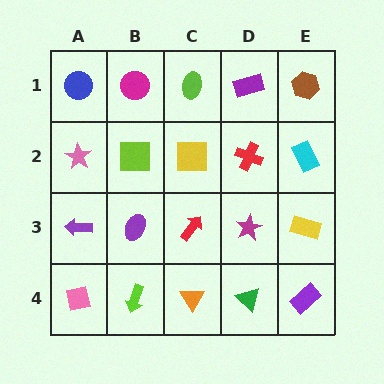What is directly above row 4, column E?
A yellow rectangle.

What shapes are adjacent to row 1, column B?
A lime square (row 2, column B), a blue circle (row 1, column A), a lime ellipse (row 1, column C).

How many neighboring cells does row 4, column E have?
2.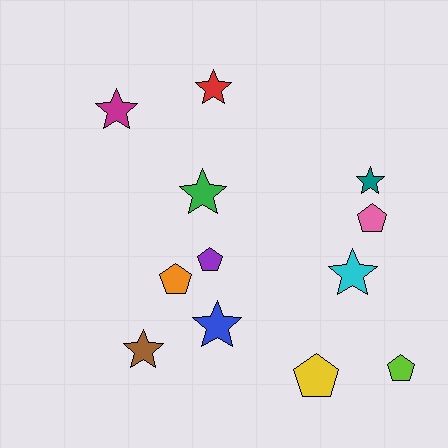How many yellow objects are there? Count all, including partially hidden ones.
There is 1 yellow object.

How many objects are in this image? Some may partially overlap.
There are 12 objects.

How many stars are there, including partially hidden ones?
There are 7 stars.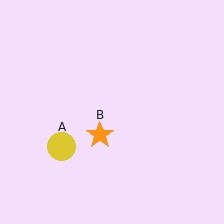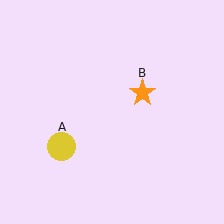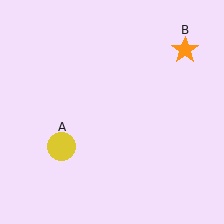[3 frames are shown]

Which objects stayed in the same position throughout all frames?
Yellow circle (object A) remained stationary.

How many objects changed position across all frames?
1 object changed position: orange star (object B).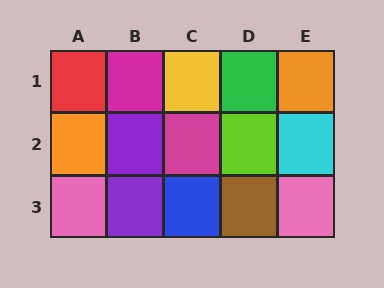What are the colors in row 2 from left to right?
Orange, purple, magenta, lime, cyan.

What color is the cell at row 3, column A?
Pink.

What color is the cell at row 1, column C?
Yellow.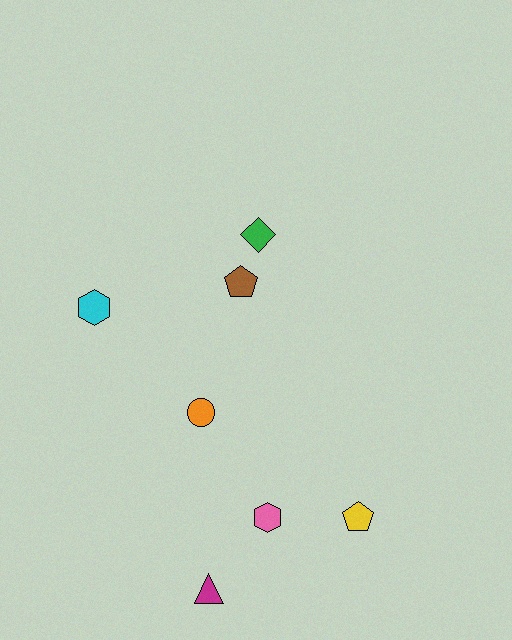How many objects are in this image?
There are 7 objects.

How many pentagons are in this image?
There are 2 pentagons.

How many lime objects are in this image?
There are no lime objects.